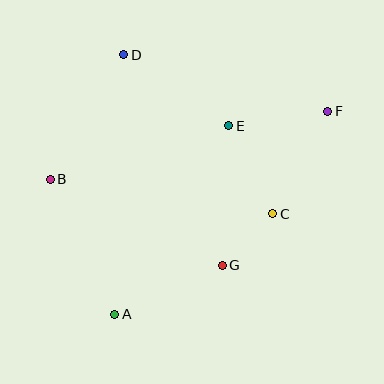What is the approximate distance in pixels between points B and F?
The distance between B and F is approximately 285 pixels.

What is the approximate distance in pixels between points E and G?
The distance between E and G is approximately 140 pixels.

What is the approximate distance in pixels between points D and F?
The distance between D and F is approximately 212 pixels.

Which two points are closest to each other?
Points C and G are closest to each other.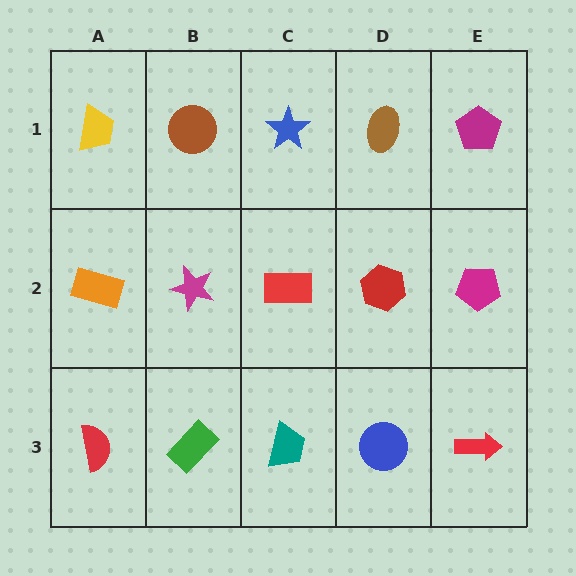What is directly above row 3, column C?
A red rectangle.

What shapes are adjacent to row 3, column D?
A red hexagon (row 2, column D), a teal trapezoid (row 3, column C), a red arrow (row 3, column E).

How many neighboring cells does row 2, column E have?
3.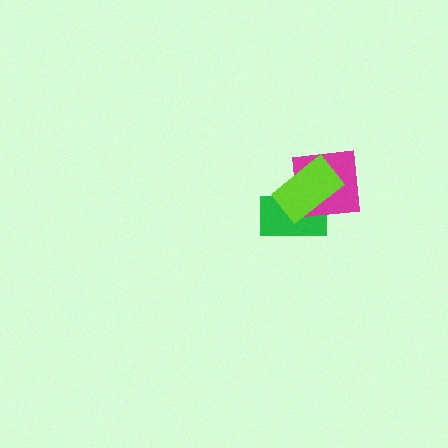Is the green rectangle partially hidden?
Yes, it is partially covered by another shape.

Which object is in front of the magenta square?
The lime rectangle is in front of the magenta square.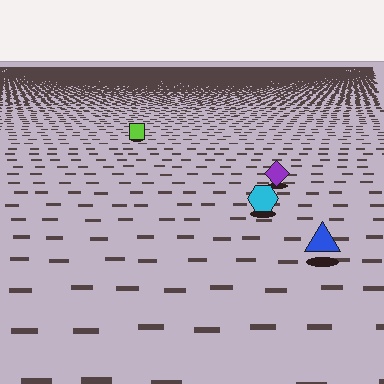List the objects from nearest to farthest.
From nearest to farthest: the blue triangle, the cyan hexagon, the purple diamond, the lime square.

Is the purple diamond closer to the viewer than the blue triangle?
No. The blue triangle is closer — you can tell from the texture gradient: the ground texture is coarser near it.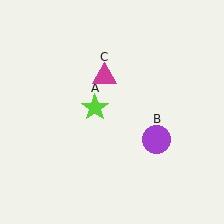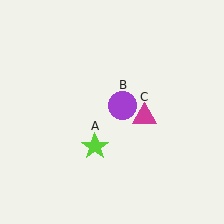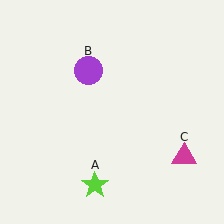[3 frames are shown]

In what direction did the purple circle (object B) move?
The purple circle (object B) moved up and to the left.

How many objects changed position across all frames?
3 objects changed position: lime star (object A), purple circle (object B), magenta triangle (object C).